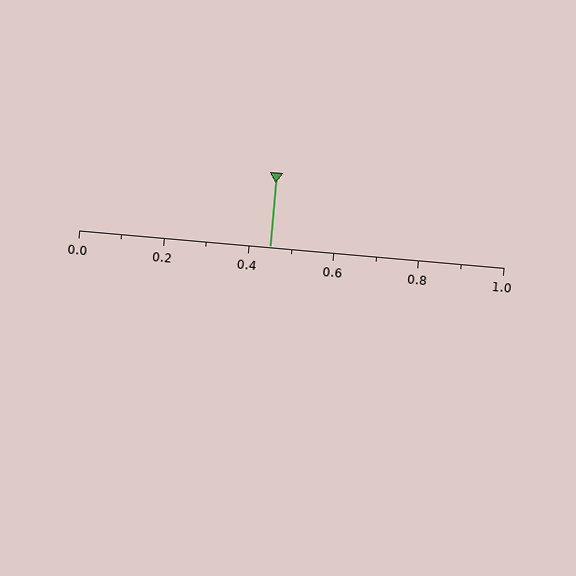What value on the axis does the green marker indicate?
The marker indicates approximately 0.45.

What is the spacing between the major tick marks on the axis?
The major ticks are spaced 0.2 apart.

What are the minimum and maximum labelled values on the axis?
The axis runs from 0.0 to 1.0.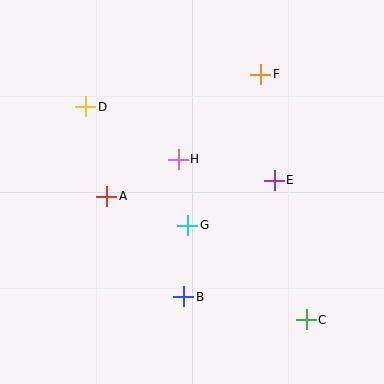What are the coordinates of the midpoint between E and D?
The midpoint between E and D is at (180, 143).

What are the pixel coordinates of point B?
Point B is at (184, 297).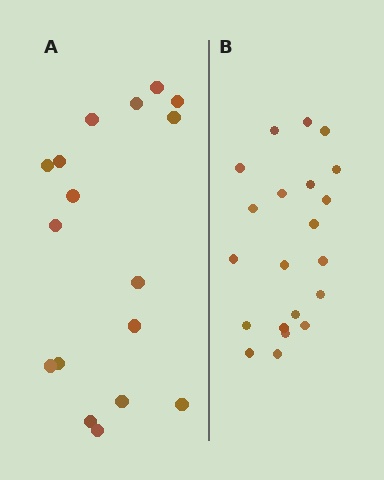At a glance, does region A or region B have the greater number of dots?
Region B (the right region) has more dots.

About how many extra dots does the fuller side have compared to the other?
Region B has about 4 more dots than region A.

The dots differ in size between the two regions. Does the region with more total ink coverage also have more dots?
No. Region A has more total ink coverage because its dots are larger, but region B actually contains more individual dots. Total area can be misleading — the number of items is what matters here.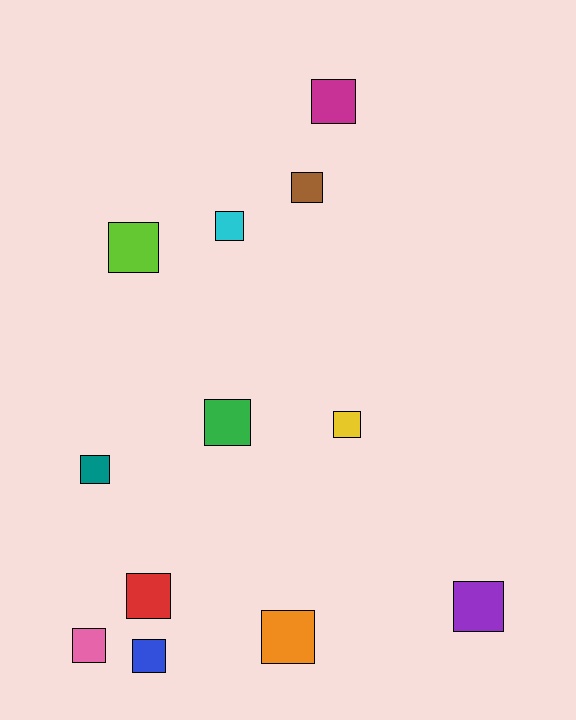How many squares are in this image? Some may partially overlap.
There are 12 squares.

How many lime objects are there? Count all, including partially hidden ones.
There is 1 lime object.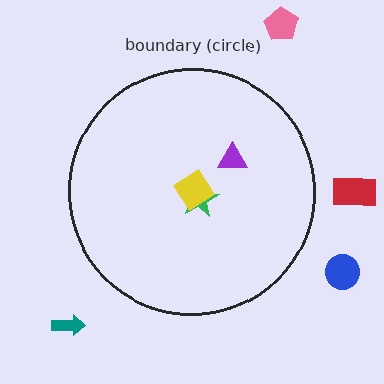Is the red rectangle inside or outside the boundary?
Outside.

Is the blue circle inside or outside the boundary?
Outside.